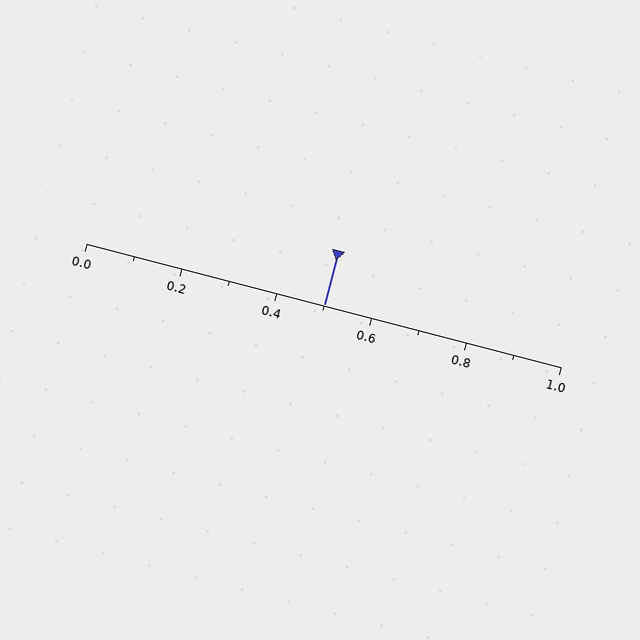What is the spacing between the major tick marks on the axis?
The major ticks are spaced 0.2 apart.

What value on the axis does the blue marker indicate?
The marker indicates approximately 0.5.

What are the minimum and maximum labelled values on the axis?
The axis runs from 0.0 to 1.0.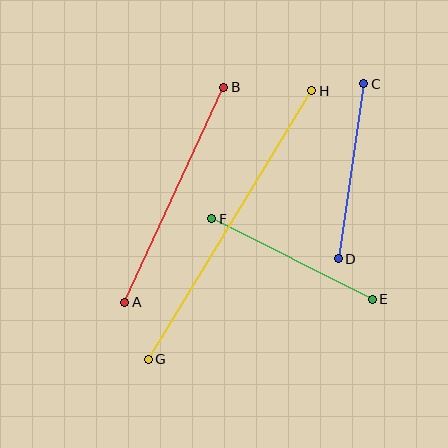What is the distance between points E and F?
The distance is approximately 180 pixels.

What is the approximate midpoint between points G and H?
The midpoint is at approximately (230, 225) pixels.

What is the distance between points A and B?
The distance is approximately 237 pixels.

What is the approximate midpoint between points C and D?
The midpoint is at approximately (351, 171) pixels.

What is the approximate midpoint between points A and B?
The midpoint is at approximately (174, 195) pixels.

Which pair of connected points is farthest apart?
Points G and H are farthest apart.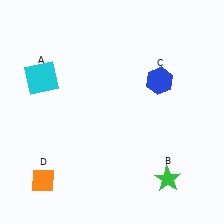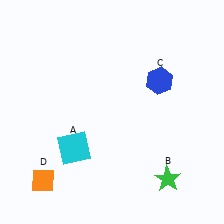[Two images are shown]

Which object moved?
The cyan square (A) moved down.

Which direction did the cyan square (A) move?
The cyan square (A) moved down.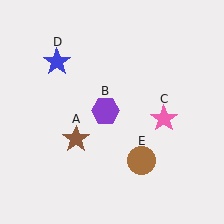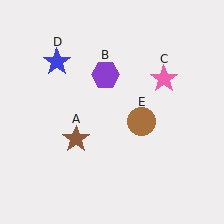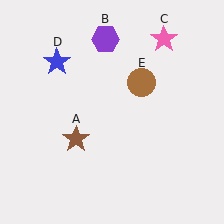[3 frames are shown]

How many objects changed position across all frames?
3 objects changed position: purple hexagon (object B), pink star (object C), brown circle (object E).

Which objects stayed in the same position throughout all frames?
Brown star (object A) and blue star (object D) remained stationary.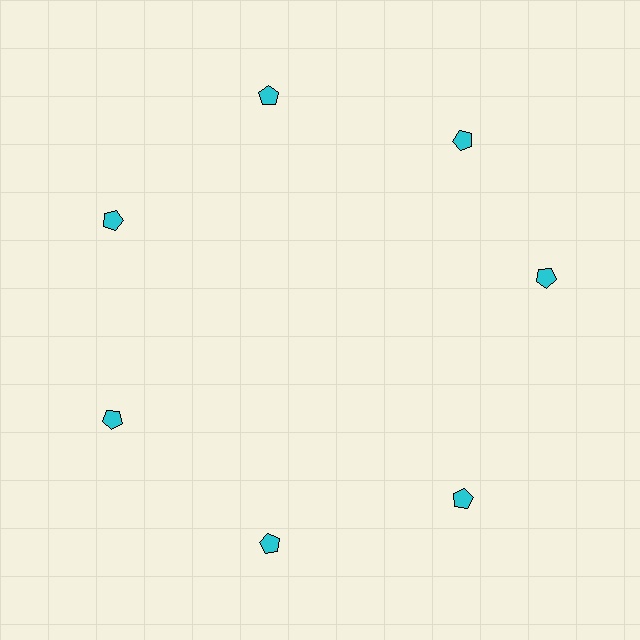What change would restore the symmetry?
The symmetry would be restored by rotating it back into even spacing with its neighbors so that all 7 pentagons sit at equal angles and equal distance from the center.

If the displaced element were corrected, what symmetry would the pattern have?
It would have 7-fold rotational symmetry — the pattern would map onto itself every 51 degrees.